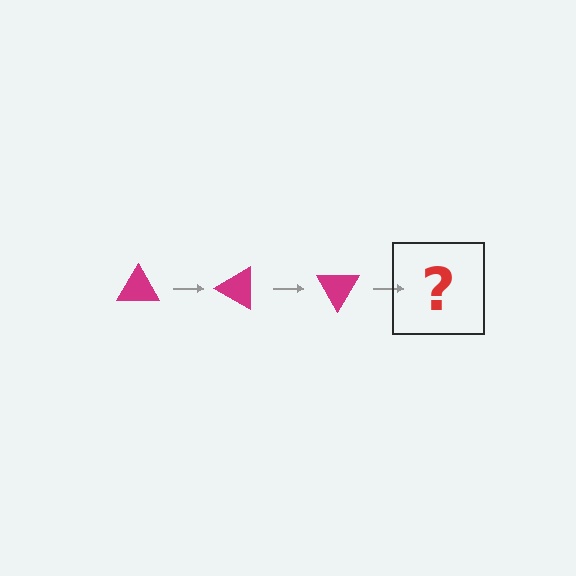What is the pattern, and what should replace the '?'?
The pattern is that the triangle rotates 30 degrees each step. The '?' should be a magenta triangle rotated 90 degrees.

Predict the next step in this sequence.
The next step is a magenta triangle rotated 90 degrees.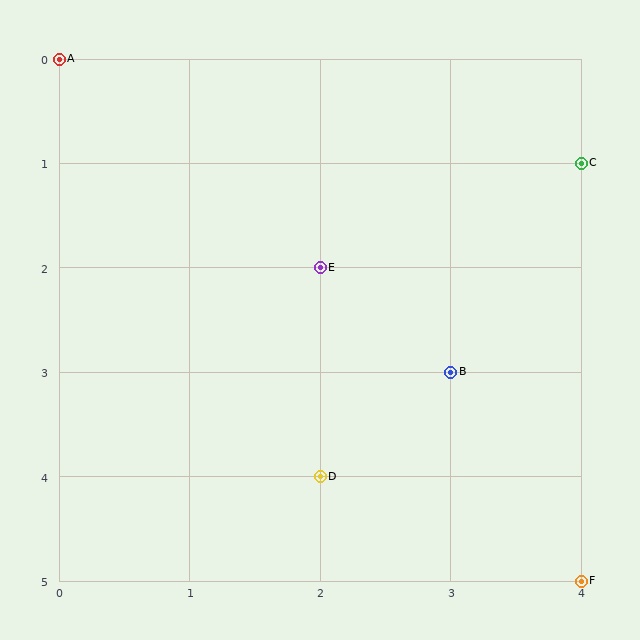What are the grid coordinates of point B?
Point B is at grid coordinates (3, 3).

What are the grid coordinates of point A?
Point A is at grid coordinates (0, 0).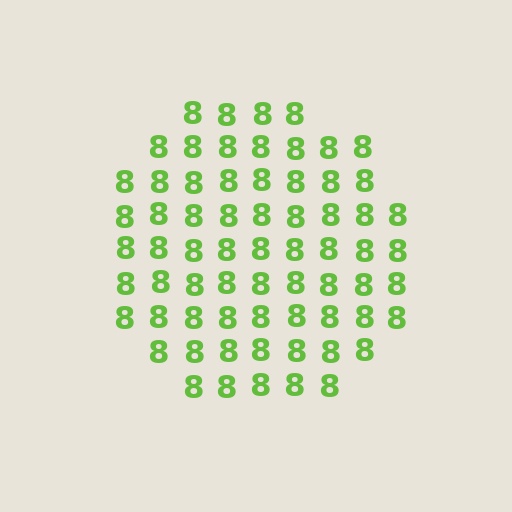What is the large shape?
The large shape is a circle.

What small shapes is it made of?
It is made of small digit 8's.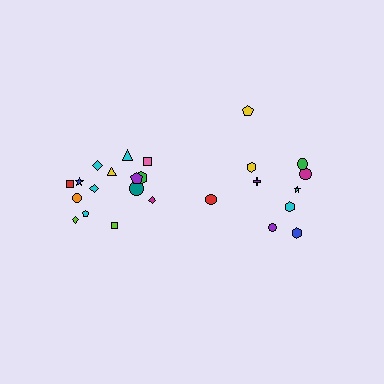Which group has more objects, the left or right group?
The left group.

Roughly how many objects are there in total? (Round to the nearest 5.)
Roughly 25 objects in total.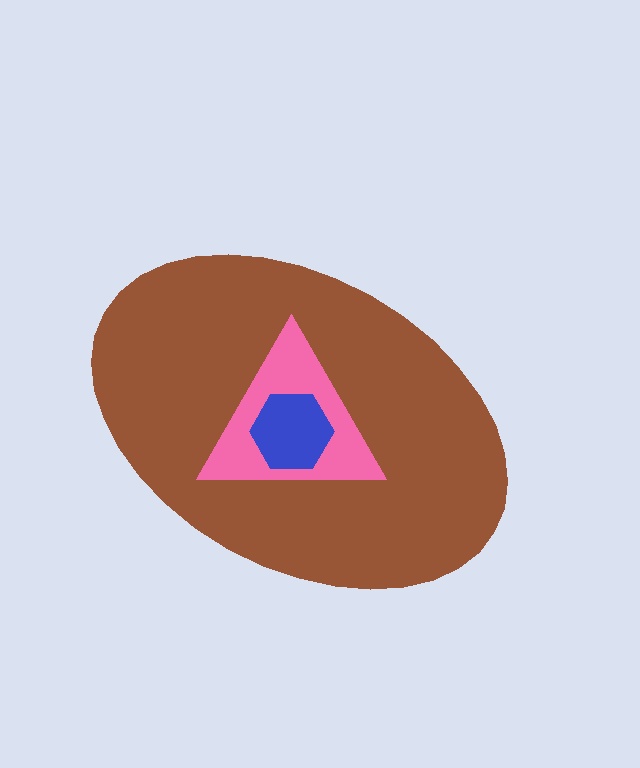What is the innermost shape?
The blue hexagon.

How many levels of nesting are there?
3.